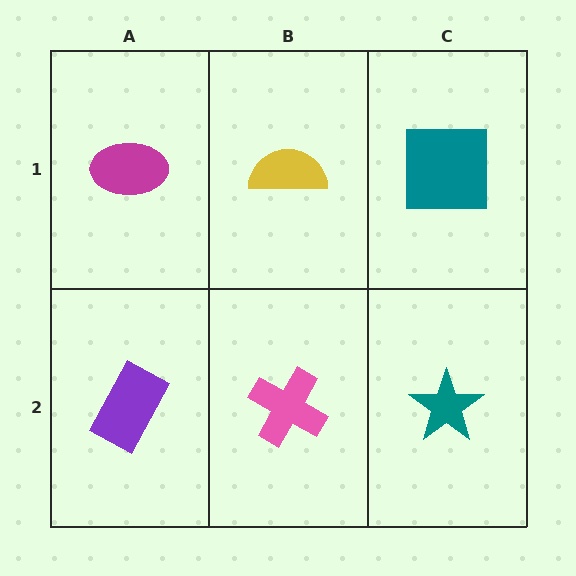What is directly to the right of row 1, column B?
A teal square.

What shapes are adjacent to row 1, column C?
A teal star (row 2, column C), a yellow semicircle (row 1, column B).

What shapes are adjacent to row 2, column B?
A yellow semicircle (row 1, column B), a purple rectangle (row 2, column A), a teal star (row 2, column C).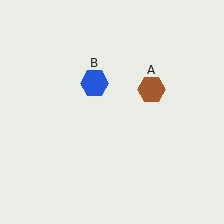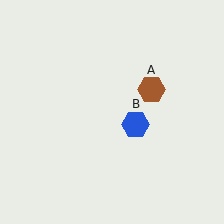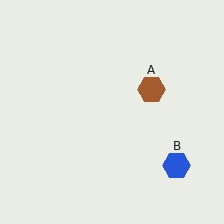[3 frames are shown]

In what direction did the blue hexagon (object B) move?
The blue hexagon (object B) moved down and to the right.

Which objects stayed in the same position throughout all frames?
Brown hexagon (object A) remained stationary.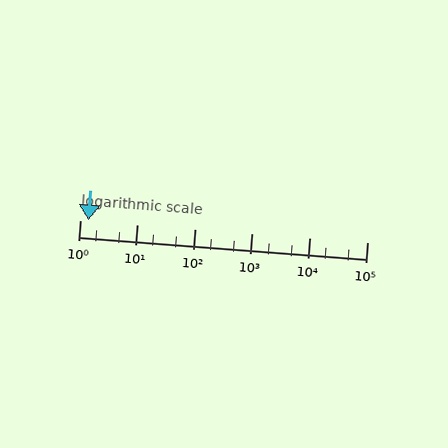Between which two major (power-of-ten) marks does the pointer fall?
The pointer is between 1 and 10.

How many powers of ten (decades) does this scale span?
The scale spans 5 decades, from 1 to 100000.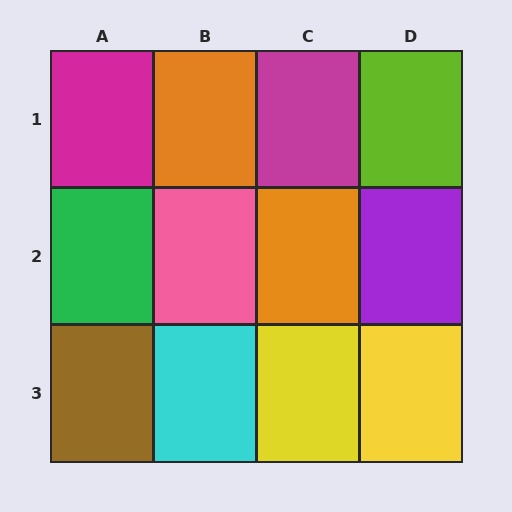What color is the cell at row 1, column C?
Magenta.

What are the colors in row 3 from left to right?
Brown, cyan, yellow, yellow.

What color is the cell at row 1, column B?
Orange.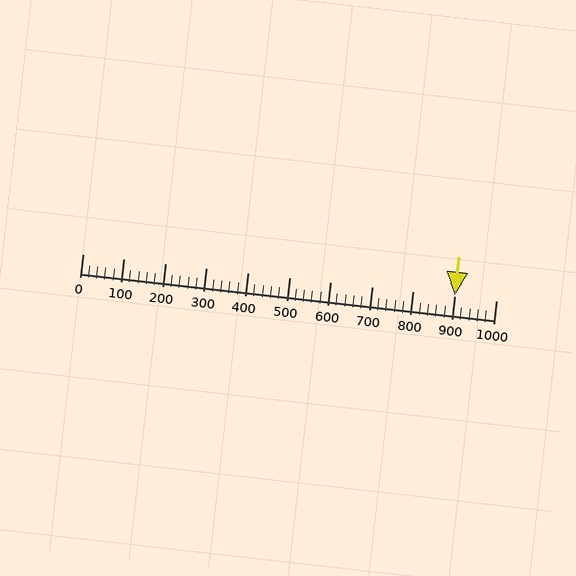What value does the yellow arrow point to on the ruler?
The yellow arrow points to approximately 900.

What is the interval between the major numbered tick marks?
The major tick marks are spaced 100 units apart.